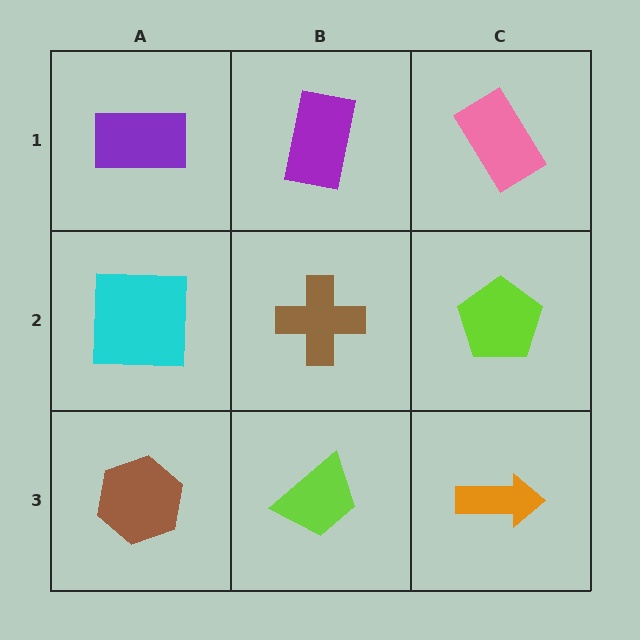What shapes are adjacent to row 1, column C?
A lime pentagon (row 2, column C), a purple rectangle (row 1, column B).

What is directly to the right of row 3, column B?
An orange arrow.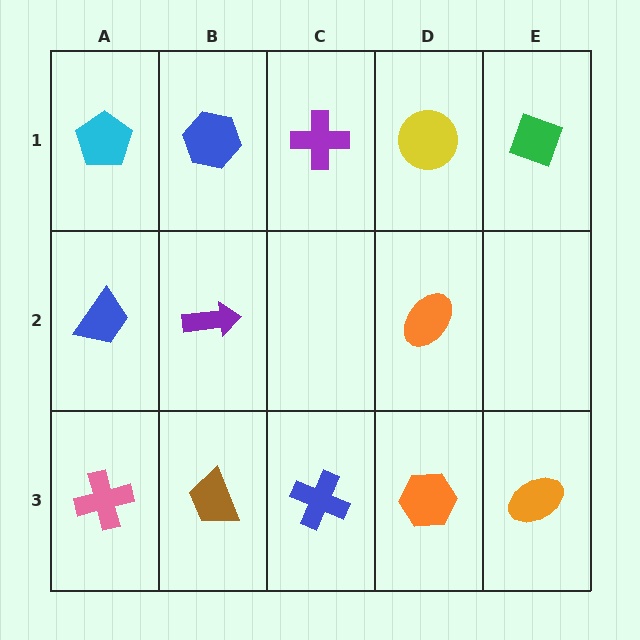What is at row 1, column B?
A blue hexagon.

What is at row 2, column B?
A purple arrow.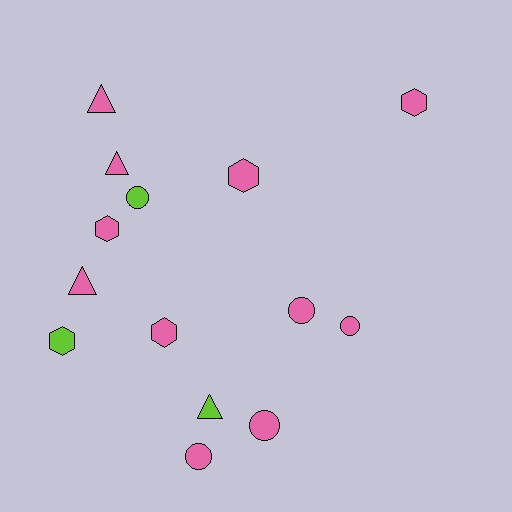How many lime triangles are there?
There is 1 lime triangle.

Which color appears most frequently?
Pink, with 11 objects.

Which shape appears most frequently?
Circle, with 5 objects.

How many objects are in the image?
There are 14 objects.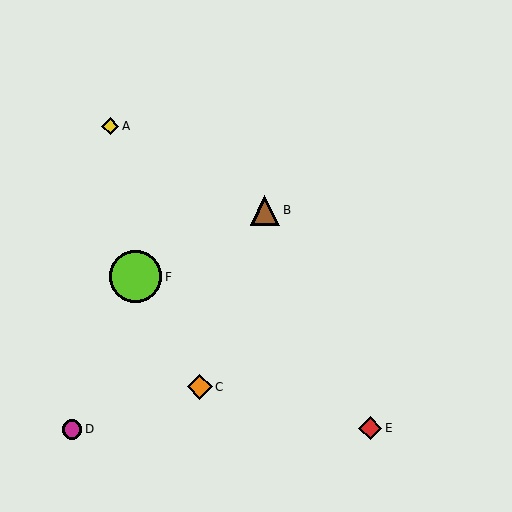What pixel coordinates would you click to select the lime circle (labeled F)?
Click at (136, 277) to select the lime circle F.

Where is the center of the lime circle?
The center of the lime circle is at (136, 277).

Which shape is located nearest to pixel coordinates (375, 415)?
The red diamond (labeled E) at (370, 428) is nearest to that location.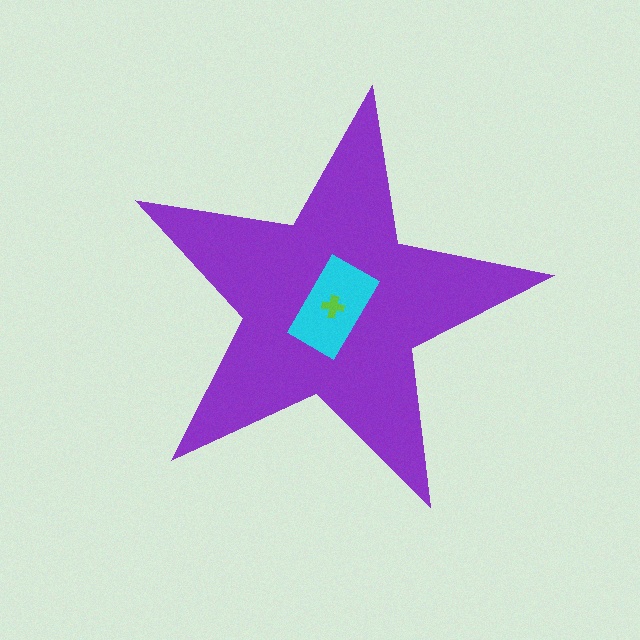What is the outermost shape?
The purple star.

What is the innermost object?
The lime cross.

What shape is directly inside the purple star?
The cyan rectangle.